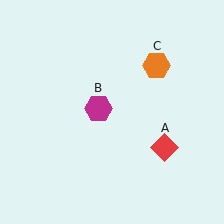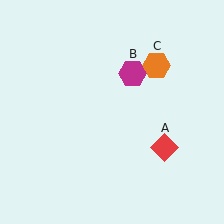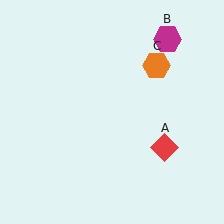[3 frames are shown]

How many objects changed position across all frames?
1 object changed position: magenta hexagon (object B).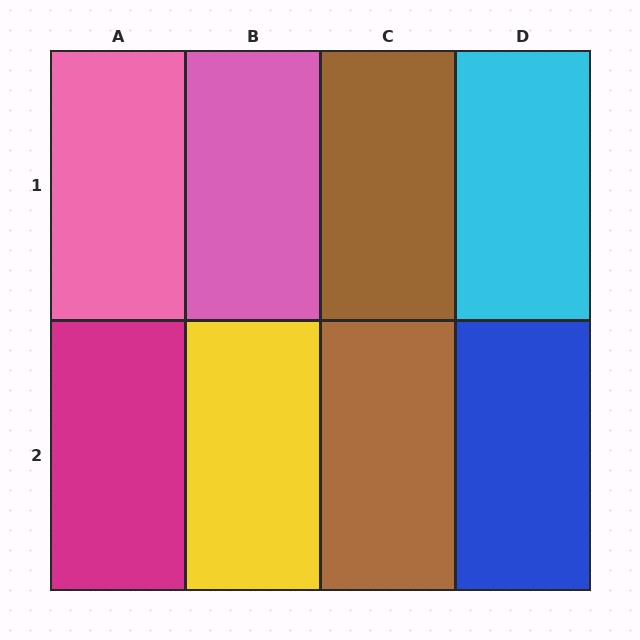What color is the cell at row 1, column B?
Pink.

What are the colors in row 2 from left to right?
Magenta, yellow, brown, blue.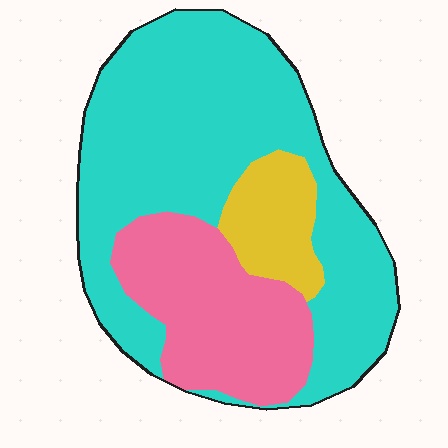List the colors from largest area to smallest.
From largest to smallest: cyan, pink, yellow.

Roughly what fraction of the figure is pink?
Pink takes up about one quarter (1/4) of the figure.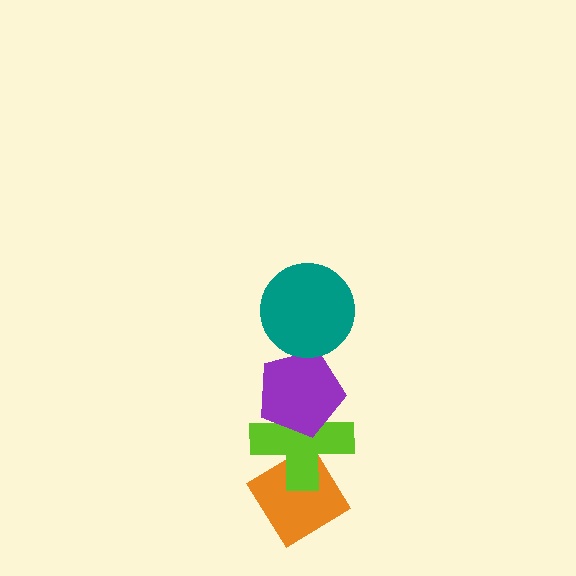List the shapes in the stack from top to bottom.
From top to bottom: the teal circle, the purple pentagon, the lime cross, the orange diamond.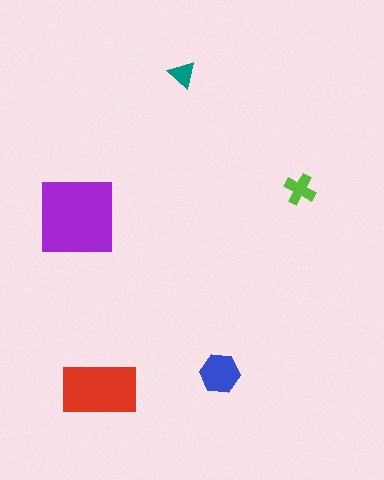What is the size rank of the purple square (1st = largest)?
1st.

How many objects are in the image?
There are 5 objects in the image.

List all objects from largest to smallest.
The purple square, the red rectangle, the blue hexagon, the lime cross, the teal triangle.